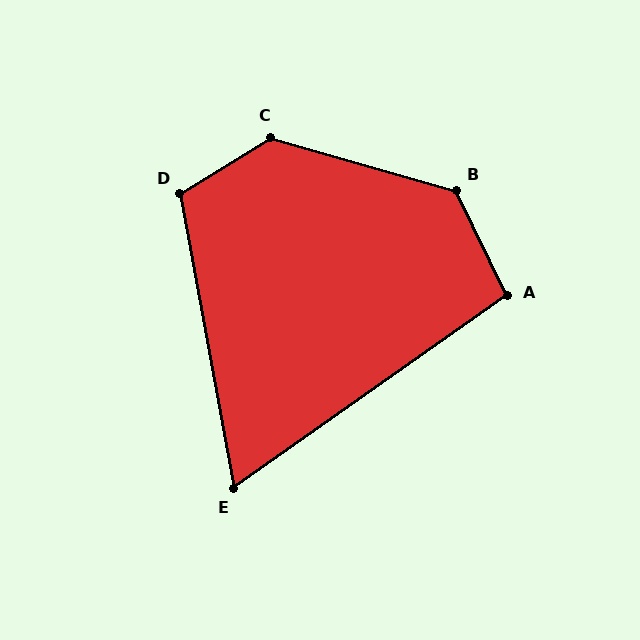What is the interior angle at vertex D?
Approximately 111 degrees (obtuse).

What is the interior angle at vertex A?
Approximately 100 degrees (obtuse).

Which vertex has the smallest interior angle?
E, at approximately 65 degrees.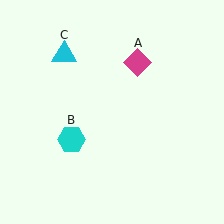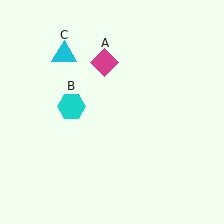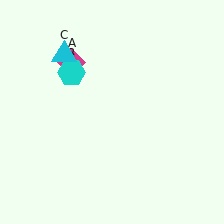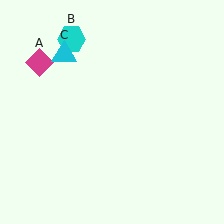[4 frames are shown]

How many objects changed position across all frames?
2 objects changed position: magenta diamond (object A), cyan hexagon (object B).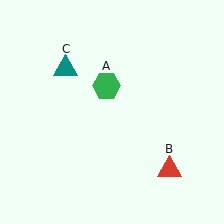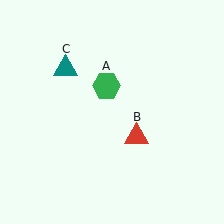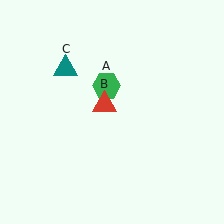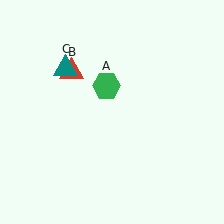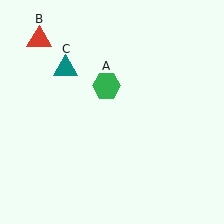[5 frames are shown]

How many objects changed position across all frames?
1 object changed position: red triangle (object B).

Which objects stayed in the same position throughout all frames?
Green hexagon (object A) and teal triangle (object C) remained stationary.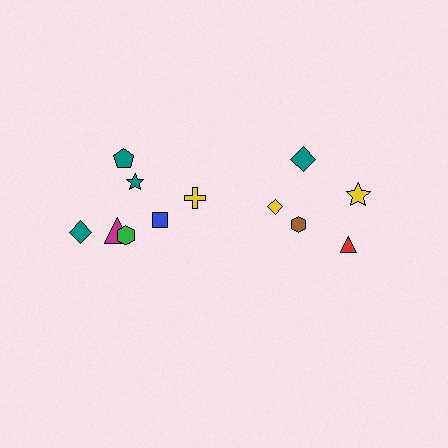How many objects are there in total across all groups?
There are 12 objects.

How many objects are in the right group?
There are 5 objects.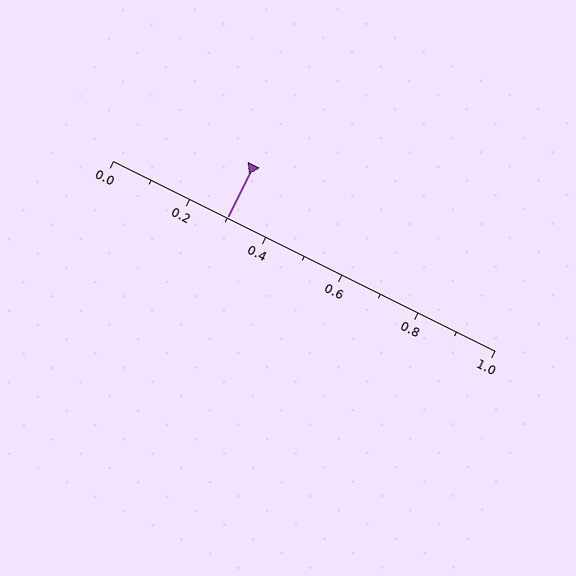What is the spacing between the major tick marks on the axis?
The major ticks are spaced 0.2 apart.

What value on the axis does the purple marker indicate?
The marker indicates approximately 0.3.